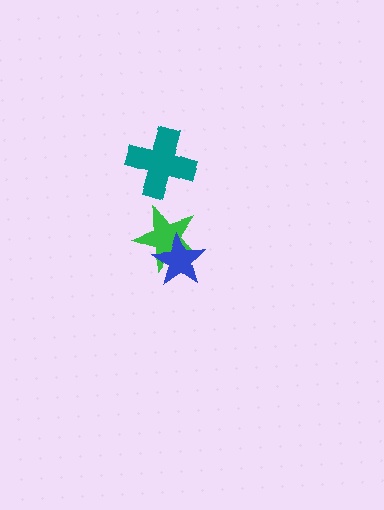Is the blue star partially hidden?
No, no other shape covers it.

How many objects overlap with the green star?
1 object overlaps with the green star.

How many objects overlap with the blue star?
1 object overlaps with the blue star.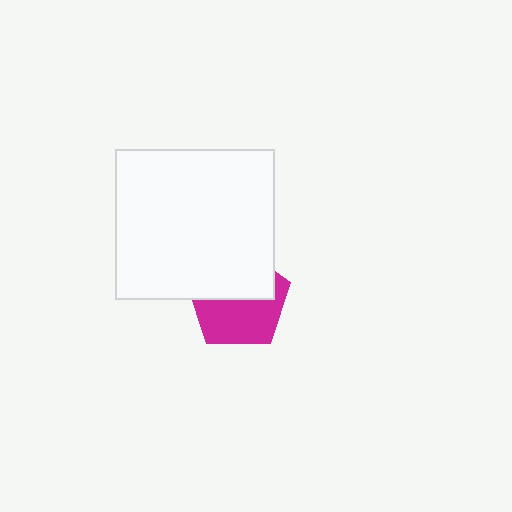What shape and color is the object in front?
The object in front is a white rectangle.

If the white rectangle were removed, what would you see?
You would see the complete magenta pentagon.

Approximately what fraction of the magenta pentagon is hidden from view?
Roughly 47% of the magenta pentagon is hidden behind the white rectangle.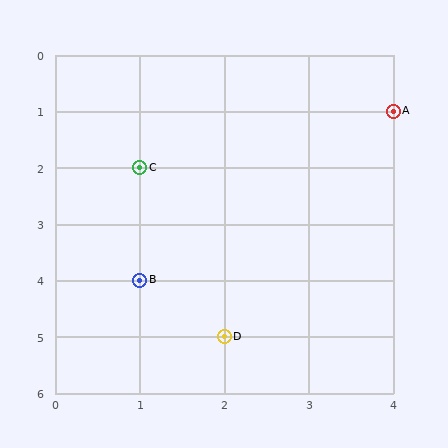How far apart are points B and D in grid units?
Points B and D are 1 column and 1 row apart (about 1.4 grid units diagonally).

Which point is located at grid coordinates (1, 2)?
Point C is at (1, 2).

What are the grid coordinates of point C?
Point C is at grid coordinates (1, 2).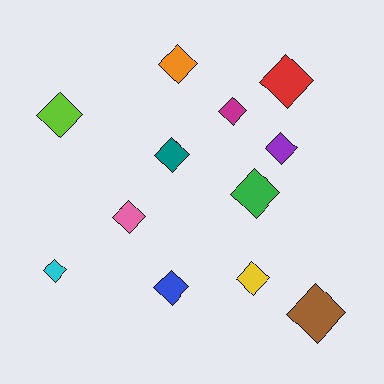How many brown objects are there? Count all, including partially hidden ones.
There is 1 brown object.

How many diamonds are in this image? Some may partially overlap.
There are 12 diamonds.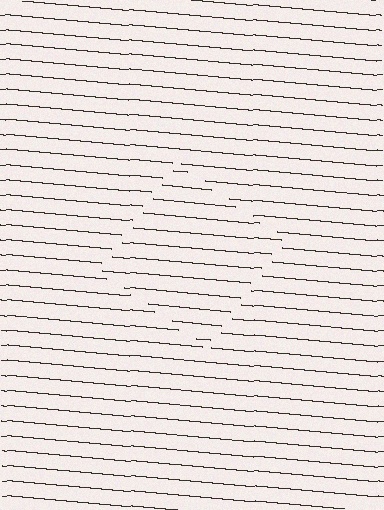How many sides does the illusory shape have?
4 sides — the line-ends trace a square.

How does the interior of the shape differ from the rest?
The interior of the shape contains the same grating, shifted by half a period — the contour is defined by the phase discontinuity where line-ends from the inner and outer gratings abut.